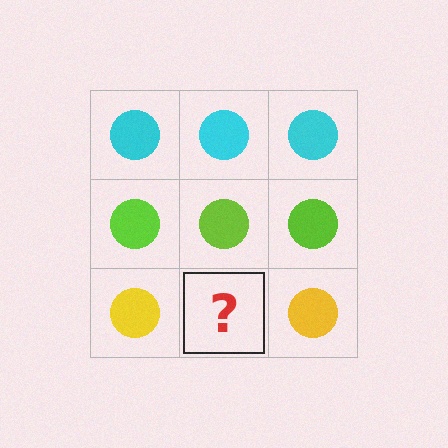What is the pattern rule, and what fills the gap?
The rule is that each row has a consistent color. The gap should be filled with a yellow circle.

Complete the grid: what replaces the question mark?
The question mark should be replaced with a yellow circle.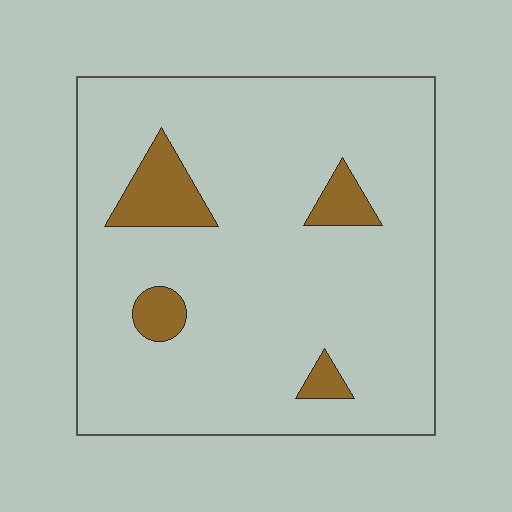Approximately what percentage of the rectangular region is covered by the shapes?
Approximately 10%.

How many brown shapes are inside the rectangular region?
4.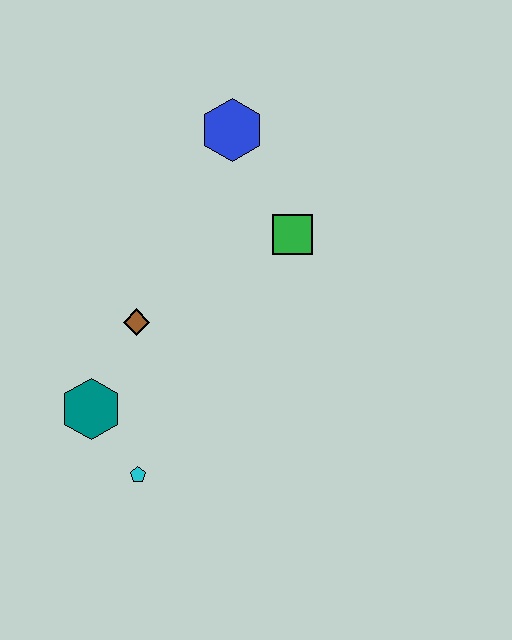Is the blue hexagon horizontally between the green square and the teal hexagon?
Yes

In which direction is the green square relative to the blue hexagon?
The green square is below the blue hexagon.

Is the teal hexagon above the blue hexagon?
No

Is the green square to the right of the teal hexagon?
Yes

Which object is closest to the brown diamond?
The teal hexagon is closest to the brown diamond.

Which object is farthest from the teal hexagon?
The blue hexagon is farthest from the teal hexagon.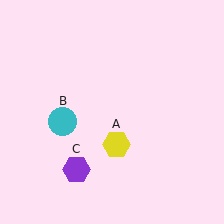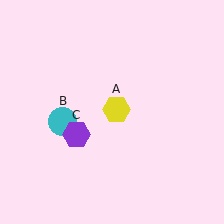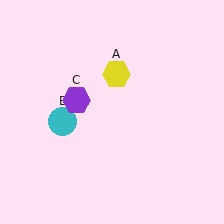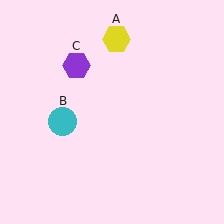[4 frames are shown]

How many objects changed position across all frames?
2 objects changed position: yellow hexagon (object A), purple hexagon (object C).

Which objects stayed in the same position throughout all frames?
Cyan circle (object B) remained stationary.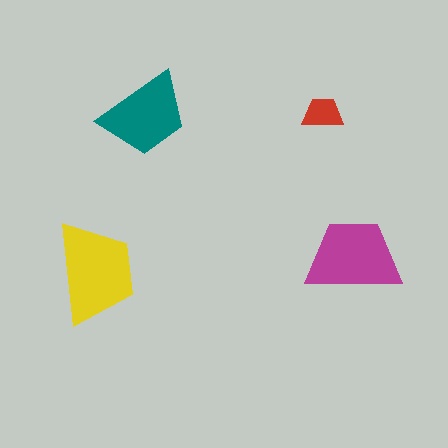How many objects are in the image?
There are 4 objects in the image.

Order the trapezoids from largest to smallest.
the yellow one, the magenta one, the teal one, the red one.